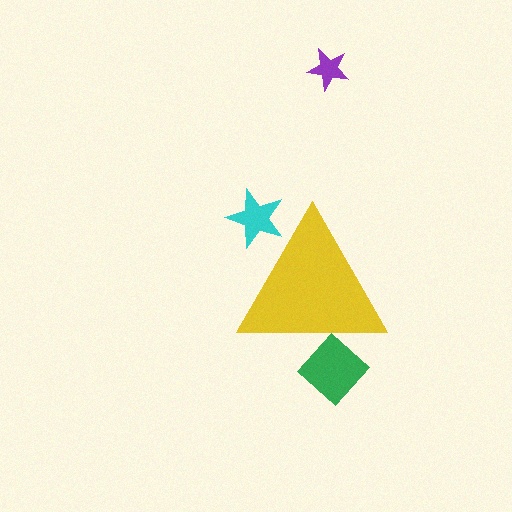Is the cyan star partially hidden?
Yes, the cyan star is partially hidden behind the yellow triangle.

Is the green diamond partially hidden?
Yes, the green diamond is partially hidden behind the yellow triangle.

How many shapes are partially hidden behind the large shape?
2 shapes are partially hidden.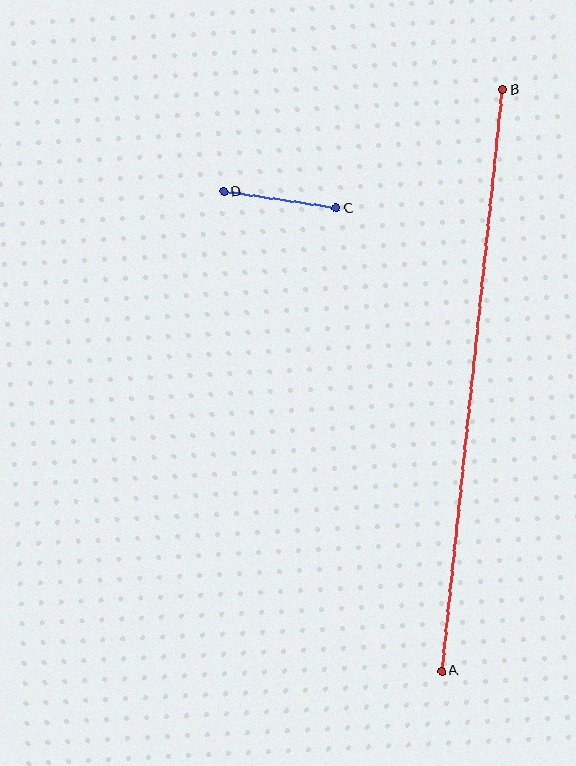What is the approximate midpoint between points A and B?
The midpoint is at approximately (472, 380) pixels.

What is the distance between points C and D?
The distance is approximately 114 pixels.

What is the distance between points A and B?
The distance is approximately 585 pixels.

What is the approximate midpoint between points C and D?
The midpoint is at approximately (280, 200) pixels.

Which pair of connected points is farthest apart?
Points A and B are farthest apart.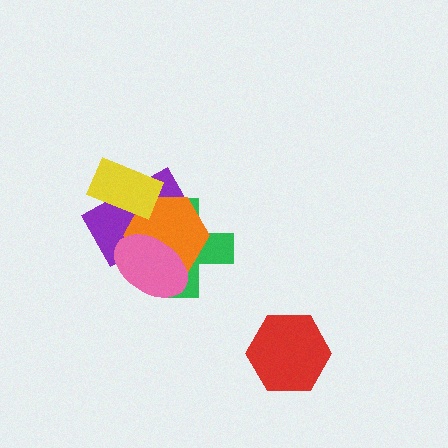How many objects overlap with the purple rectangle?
4 objects overlap with the purple rectangle.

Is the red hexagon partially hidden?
No, no other shape covers it.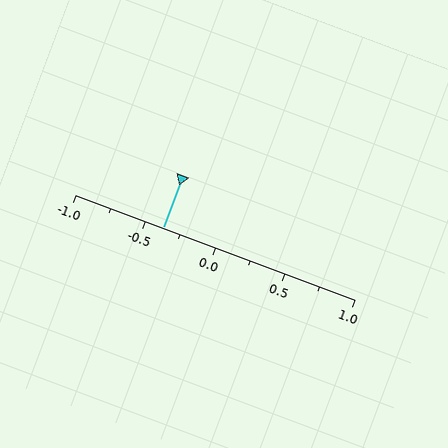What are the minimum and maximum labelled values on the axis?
The axis runs from -1.0 to 1.0.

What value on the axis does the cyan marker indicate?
The marker indicates approximately -0.38.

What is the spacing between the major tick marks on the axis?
The major ticks are spaced 0.5 apart.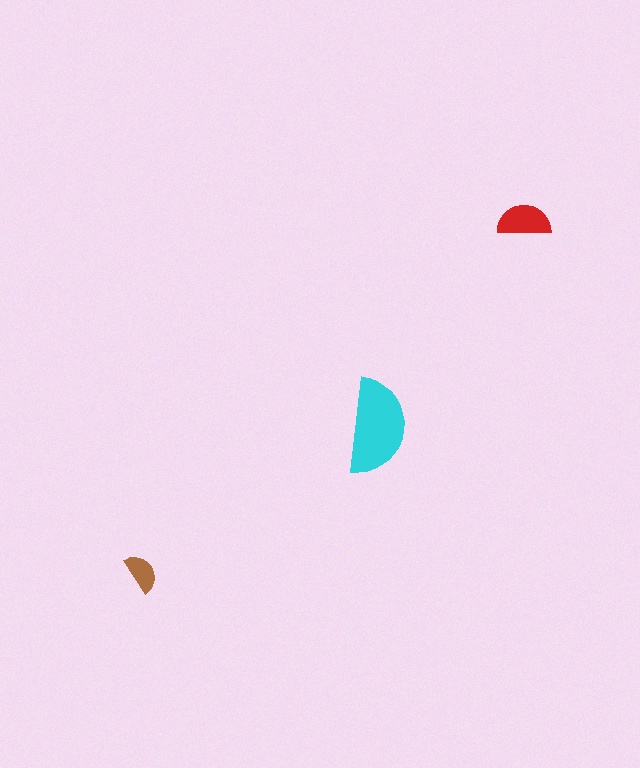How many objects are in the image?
There are 3 objects in the image.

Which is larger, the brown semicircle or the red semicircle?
The red one.